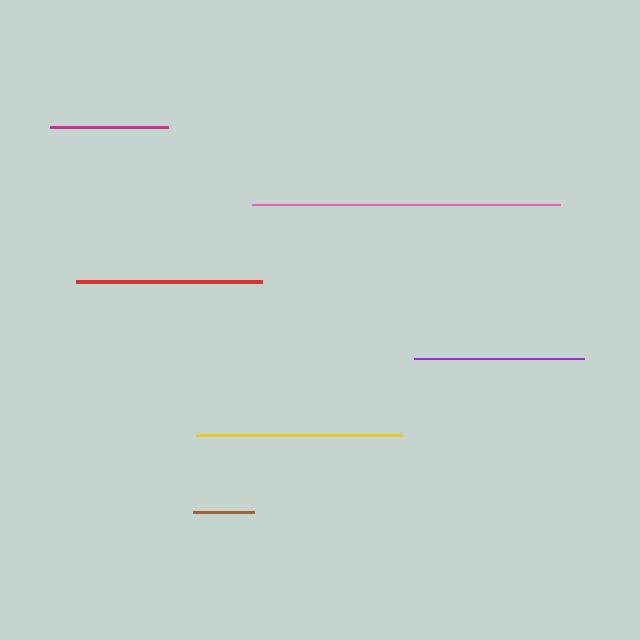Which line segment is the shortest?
The brown line is the shortest at approximately 61 pixels.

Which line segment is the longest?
The pink line is the longest at approximately 308 pixels.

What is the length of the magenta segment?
The magenta segment is approximately 118 pixels long.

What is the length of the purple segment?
The purple segment is approximately 169 pixels long.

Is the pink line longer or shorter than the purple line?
The pink line is longer than the purple line.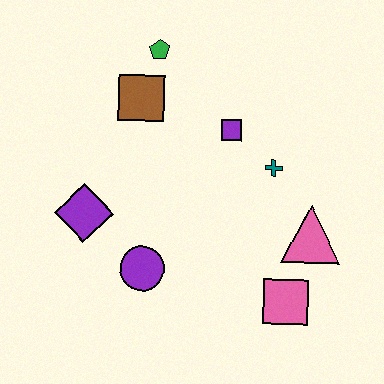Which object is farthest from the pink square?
The green pentagon is farthest from the pink square.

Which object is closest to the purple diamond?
The purple circle is closest to the purple diamond.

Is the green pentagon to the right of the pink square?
No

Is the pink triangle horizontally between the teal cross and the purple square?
No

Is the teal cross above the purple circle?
Yes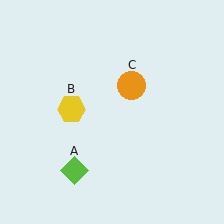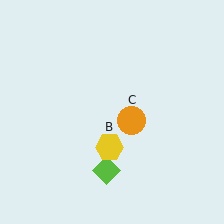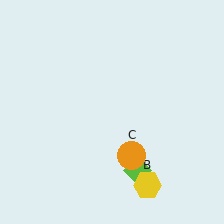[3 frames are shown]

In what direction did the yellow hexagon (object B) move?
The yellow hexagon (object B) moved down and to the right.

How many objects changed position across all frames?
3 objects changed position: lime diamond (object A), yellow hexagon (object B), orange circle (object C).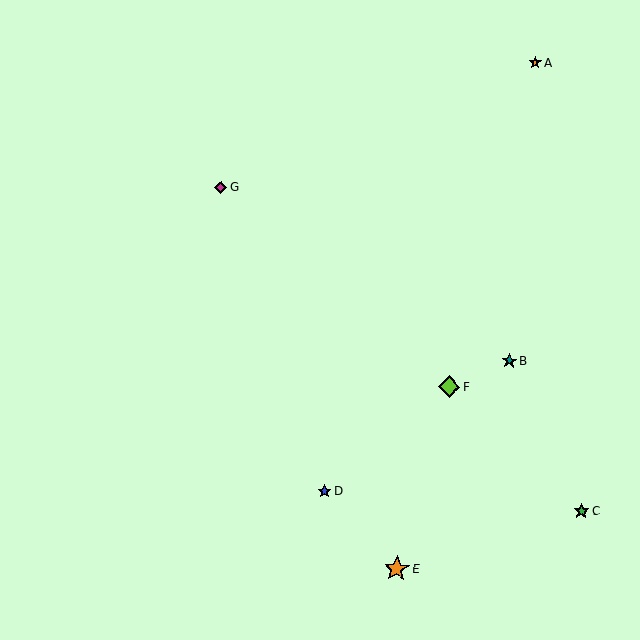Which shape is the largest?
The orange star (labeled E) is the largest.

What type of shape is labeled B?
Shape B is a teal star.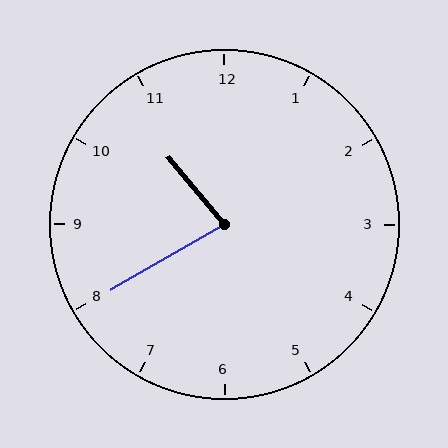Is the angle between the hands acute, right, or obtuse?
It is acute.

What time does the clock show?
10:40.